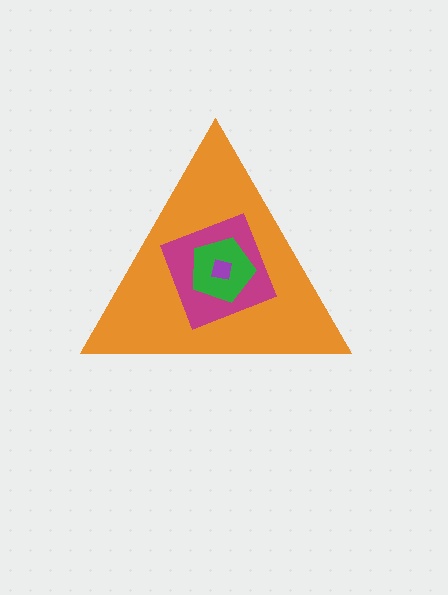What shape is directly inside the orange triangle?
The magenta diamond.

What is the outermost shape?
The orange triangle.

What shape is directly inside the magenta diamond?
The green pentagon.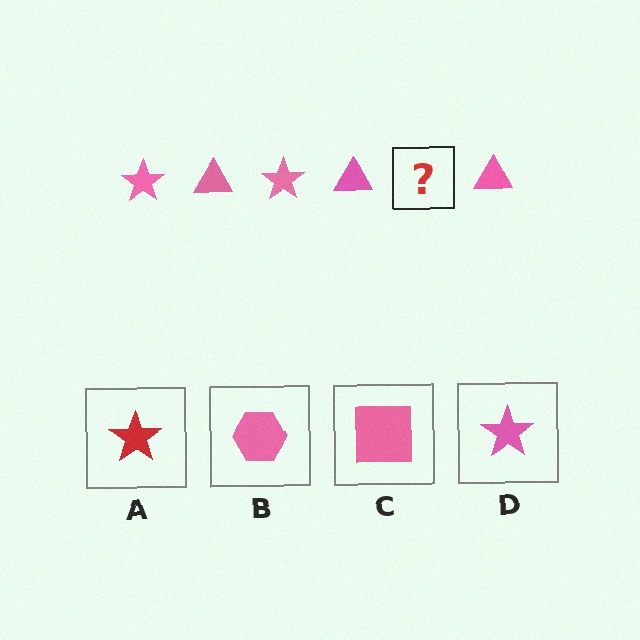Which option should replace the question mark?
Option D.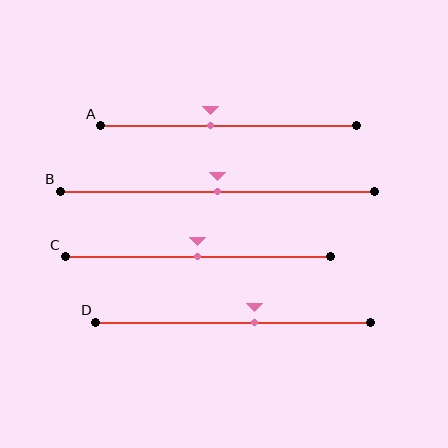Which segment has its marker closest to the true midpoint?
Segment B has its marker closest to the true midpoint.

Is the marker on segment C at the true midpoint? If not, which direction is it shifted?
Yes, the marker on segment C is at the true midpoint.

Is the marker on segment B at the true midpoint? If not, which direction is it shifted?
Yes, the marker on segment B is at the true midpoint.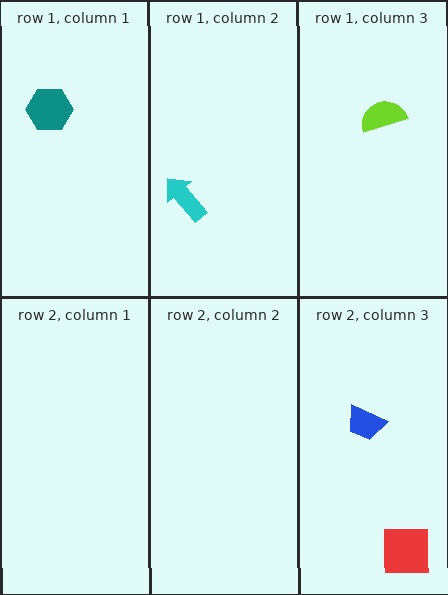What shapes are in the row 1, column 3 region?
The lime semicircle.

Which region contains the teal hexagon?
The row 1, column 1 region.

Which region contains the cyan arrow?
The row 1, column 2 region.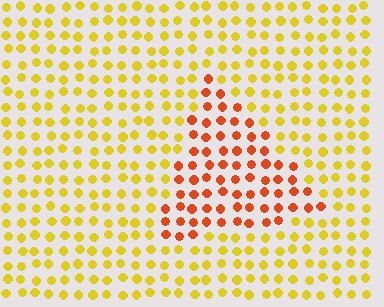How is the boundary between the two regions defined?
The boundary is defined purely by a slight shift in hue (about 42 degrees). Spacing, size, and orientation are identical on both sides.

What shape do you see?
I see a triangle.